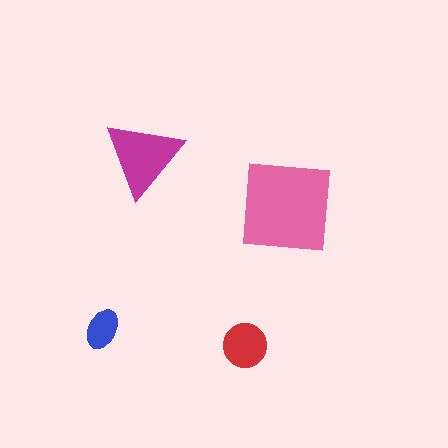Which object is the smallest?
The blue ellipse.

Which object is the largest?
The pink square.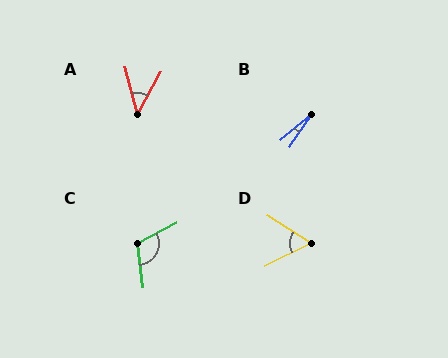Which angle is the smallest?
B, at approximately 16 degrees.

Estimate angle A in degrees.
Approximately 42 degrees.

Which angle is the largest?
C, at approximately 112 degrees.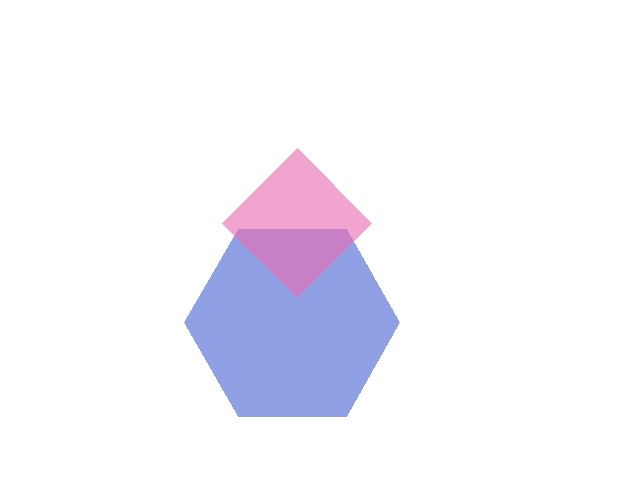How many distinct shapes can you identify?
There are 2 distinct shapes: a blue hexagon, a pink diamond.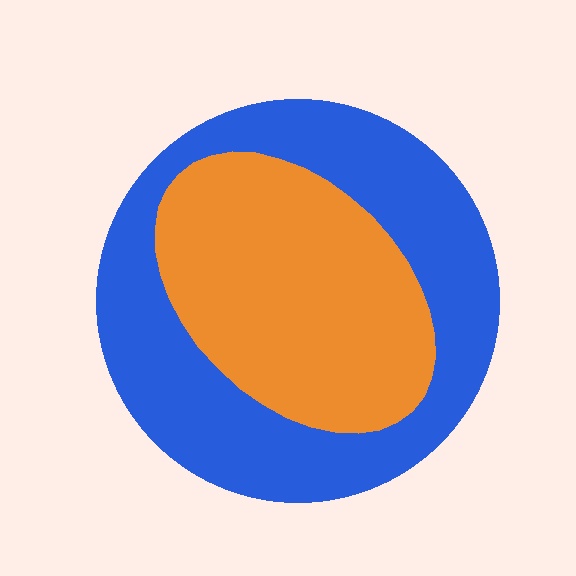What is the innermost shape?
The orange ellipse.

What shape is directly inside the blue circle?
The orange ellipse.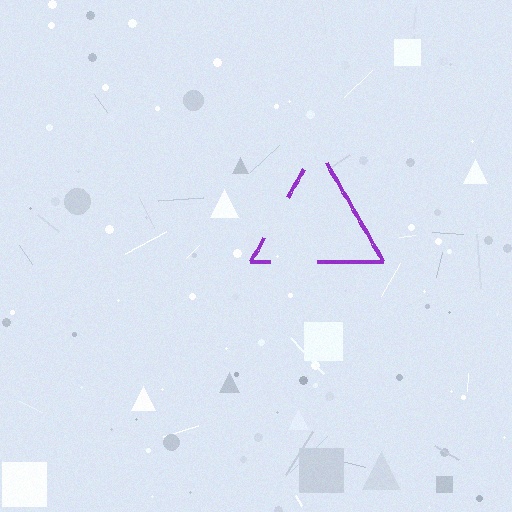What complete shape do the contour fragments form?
The contour fragments form a triangle.